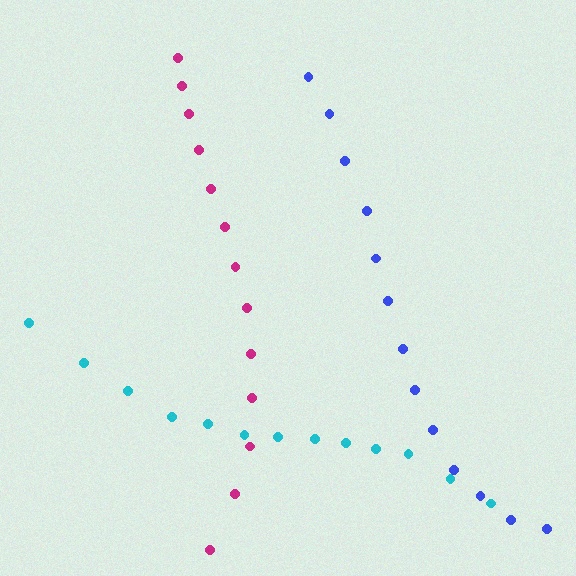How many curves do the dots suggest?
There are 3 distinct paths.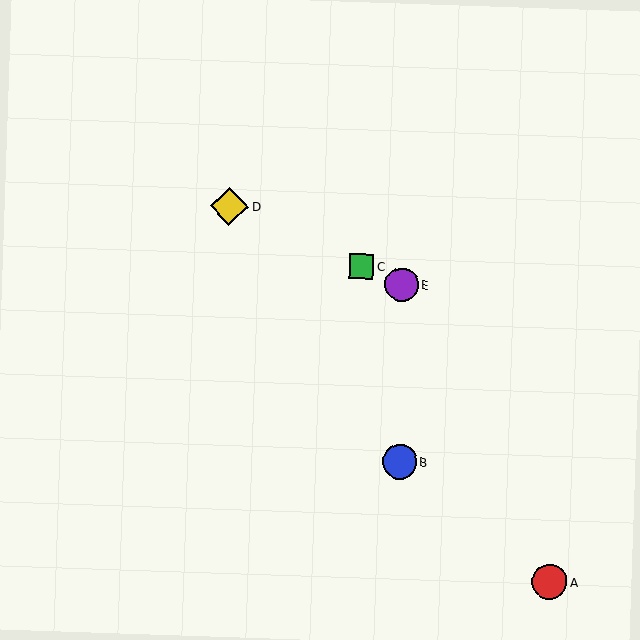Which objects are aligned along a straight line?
Objects C, D, E are aligned along a straight line.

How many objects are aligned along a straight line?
3 objects (C, D, E) are aligned along a straight line.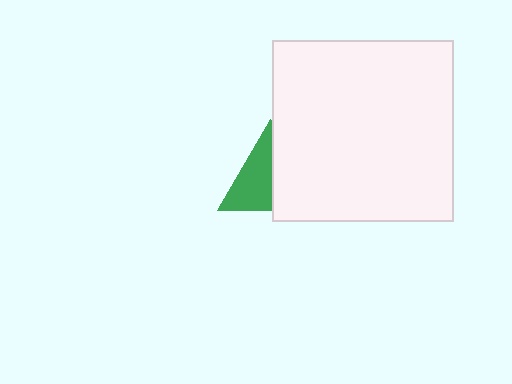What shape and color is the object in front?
The object in front is a white square.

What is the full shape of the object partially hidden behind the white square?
The partially hidden object is a green triangle.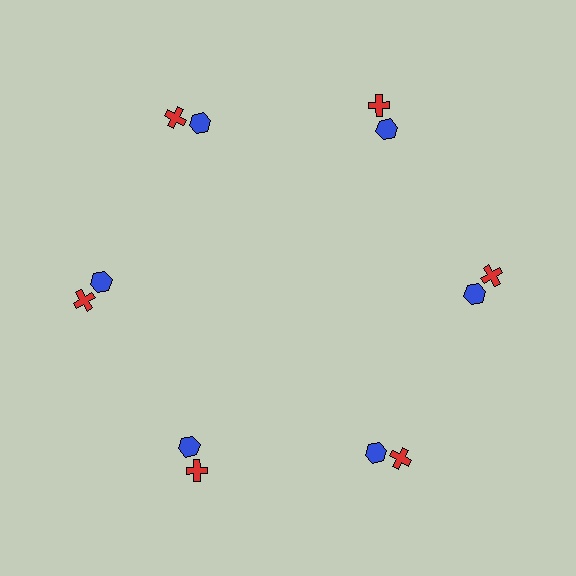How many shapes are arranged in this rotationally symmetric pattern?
There are 12 shapes, arranged in 6 groups of 2.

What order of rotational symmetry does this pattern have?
This pattern has 6-fold rotational symmetry.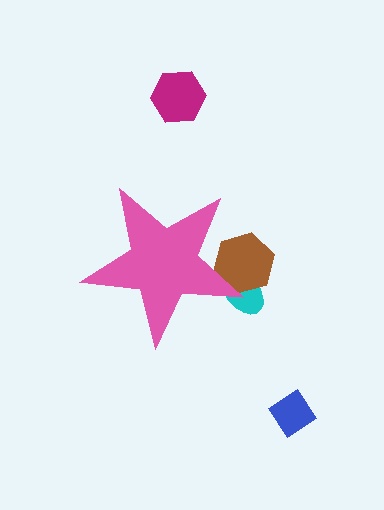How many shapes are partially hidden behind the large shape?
2 shapes are partially hidden.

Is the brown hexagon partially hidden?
Yes, the brown hexagon is partially hidden behind the pink star.